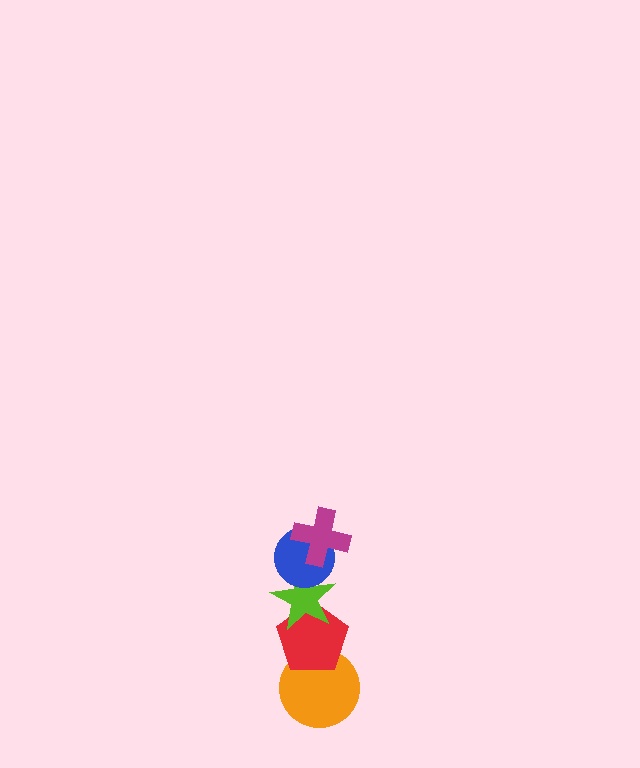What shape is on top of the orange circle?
The red pentagon is on top of the orange circle.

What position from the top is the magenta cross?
The magenta cross is 1st from the top.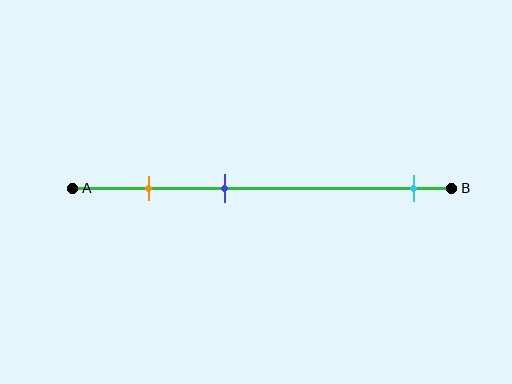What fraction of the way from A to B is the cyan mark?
The cyan mark is approximately 90% (0.9) of the way from A to B.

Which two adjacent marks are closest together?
The orange and blue marks are the closest adjacent pair.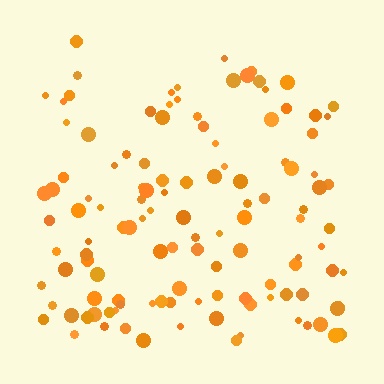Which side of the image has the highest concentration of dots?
The bottom.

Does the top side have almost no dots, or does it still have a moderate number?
Still a moderate number, just noticeably fewer than the bottom.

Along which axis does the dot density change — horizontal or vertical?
Vertical.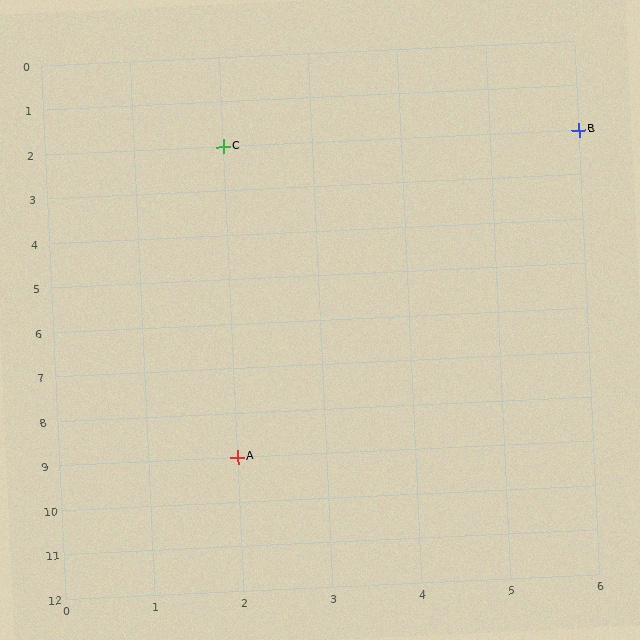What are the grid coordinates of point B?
Point B is at grid coordinates (6, 2).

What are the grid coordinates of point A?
Point A is at grid coordinates (2, 9).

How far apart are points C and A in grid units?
Points C and A are 7 rows apart.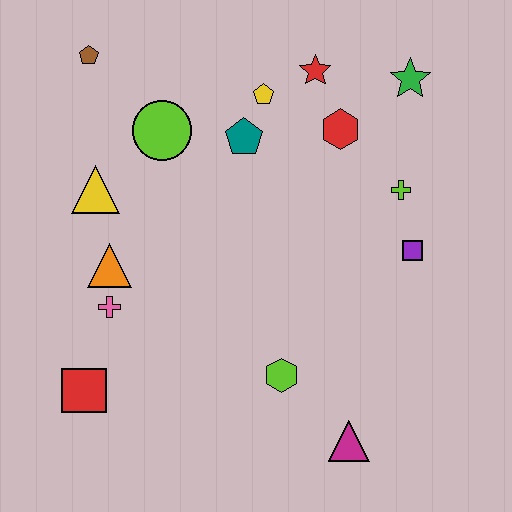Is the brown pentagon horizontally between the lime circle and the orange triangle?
No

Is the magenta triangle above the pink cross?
No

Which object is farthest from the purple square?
The brown pentagon is farthest from the purple square.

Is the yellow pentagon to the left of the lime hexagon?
Yes